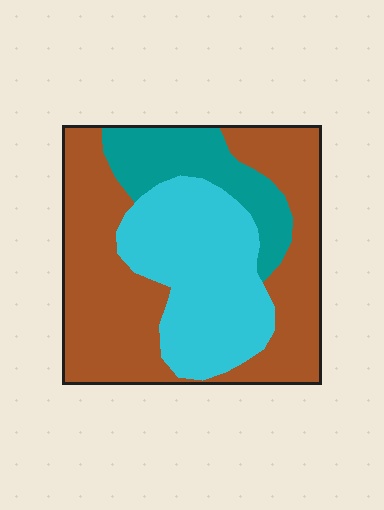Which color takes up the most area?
Brown, at roughly 50%.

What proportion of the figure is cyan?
Cyan covers 32% of the figure.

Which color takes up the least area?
Teal, at roughly 15%.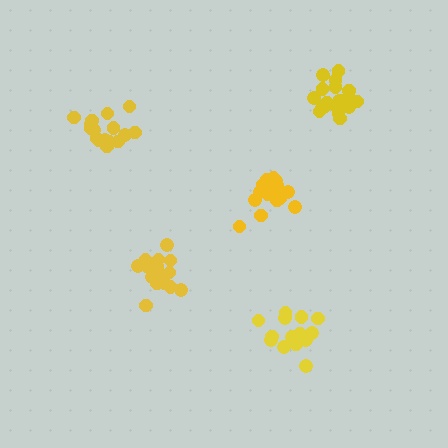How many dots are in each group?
Group 1: 16 dots, Group 2: 20 dots, Group 3: 20 dots, Group 4: 16 dots, Group 5: 19 dots (91 total).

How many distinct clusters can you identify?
There are 5 distinct clusters.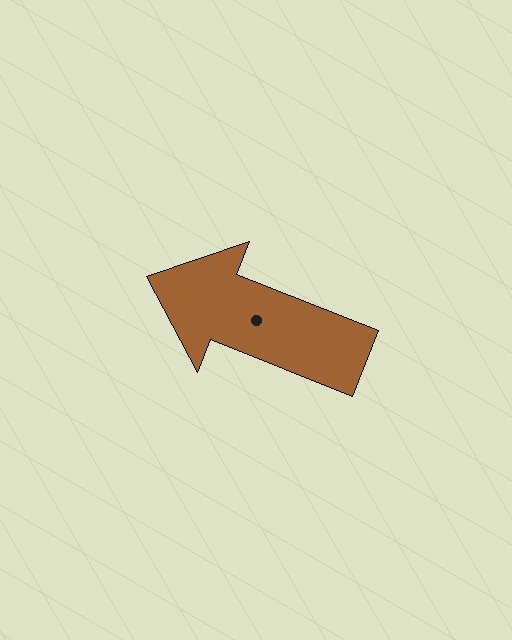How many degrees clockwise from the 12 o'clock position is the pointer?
Approximately 292 degrees.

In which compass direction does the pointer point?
West.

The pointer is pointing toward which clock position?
Roughly 10 o'clock.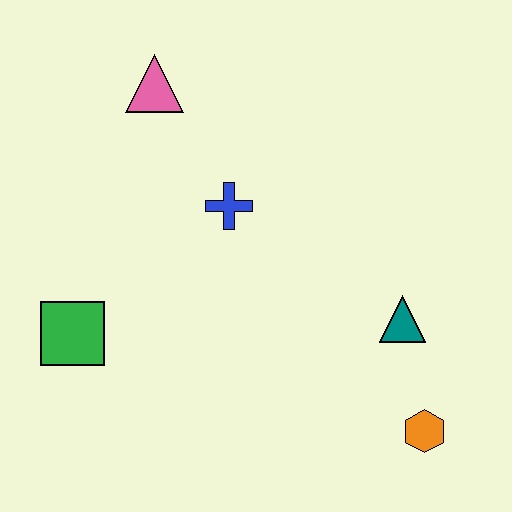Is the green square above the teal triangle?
No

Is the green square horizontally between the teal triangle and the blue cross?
No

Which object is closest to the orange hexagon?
The teal triangle is closest to the orange hexagon.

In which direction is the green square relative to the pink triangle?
The green square is below the pink triangle.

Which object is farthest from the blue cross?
The orange hexagon is farthest from the blue cross.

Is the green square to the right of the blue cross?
No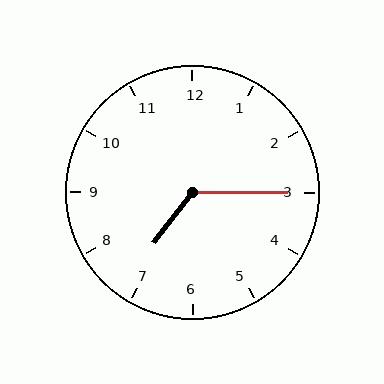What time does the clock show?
7:15.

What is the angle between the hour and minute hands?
Approximately 128 degrees.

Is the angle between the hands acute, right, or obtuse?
It is obtuse.